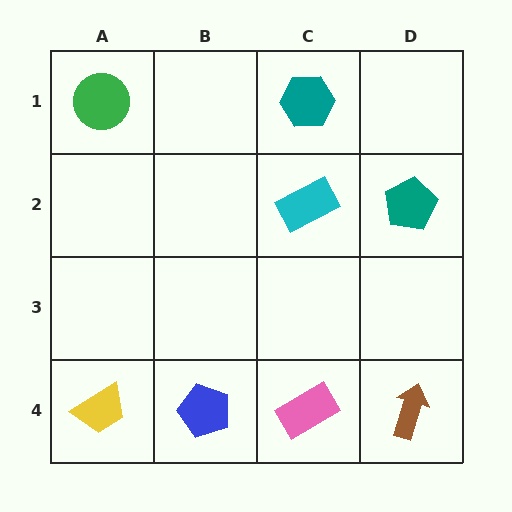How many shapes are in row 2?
2 shapes.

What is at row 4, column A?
A yellow trapezoid.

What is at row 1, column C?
A teal hexagon.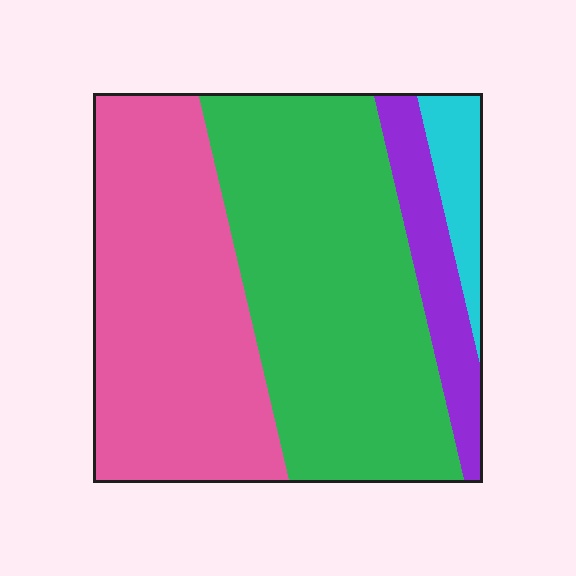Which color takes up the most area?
Green, at roughly 45%.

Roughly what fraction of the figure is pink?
Pink covers 39% of the figure.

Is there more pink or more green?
Green.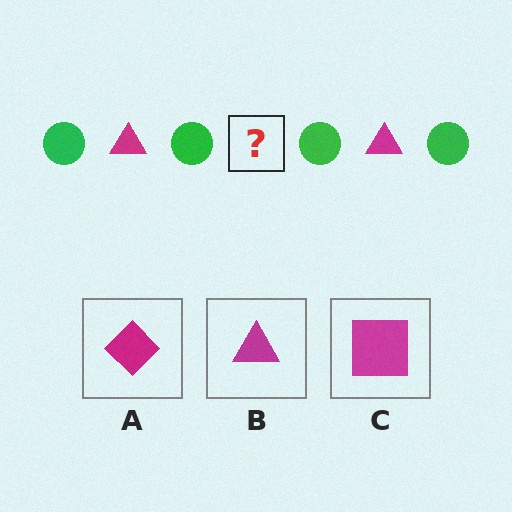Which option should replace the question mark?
Option B.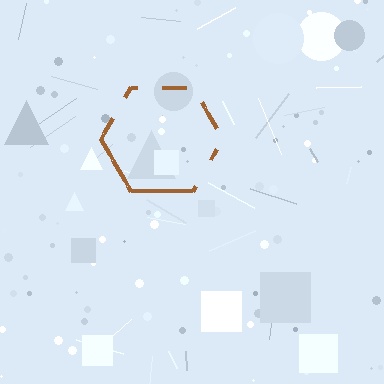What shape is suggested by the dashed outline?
The dashed outline suggests a hexagon.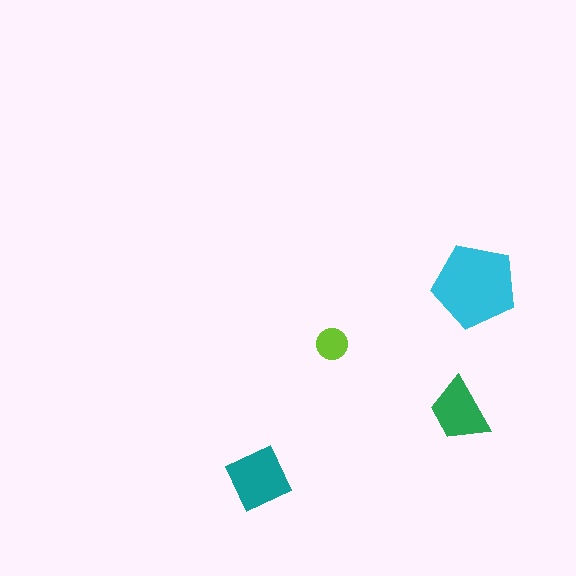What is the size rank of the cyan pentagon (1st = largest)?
1st.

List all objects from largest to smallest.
The cyan pentagon, the teal diamond, the green trapezoid, the lime circle.